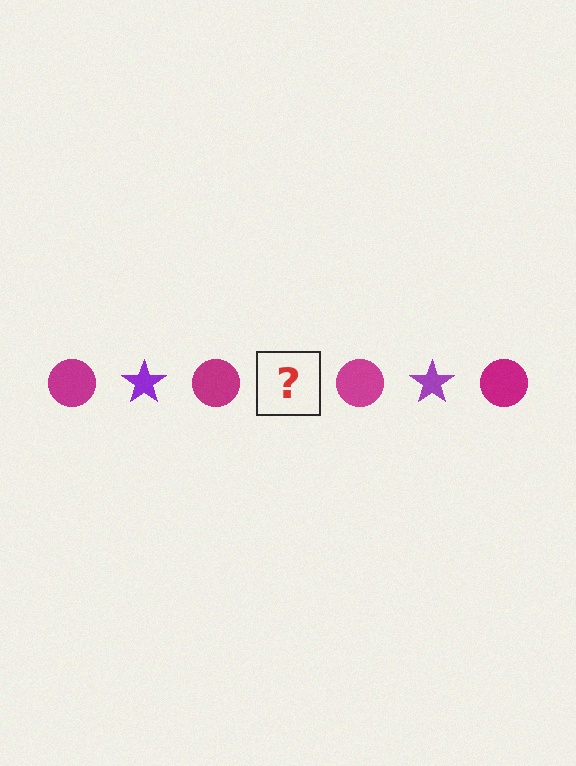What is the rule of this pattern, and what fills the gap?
The rule is that the pattern alternates between magenta circle and purple star. The gap should be filled with a purple star.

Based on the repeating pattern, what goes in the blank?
The blank should be a purple star.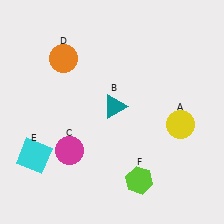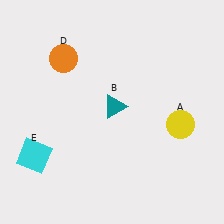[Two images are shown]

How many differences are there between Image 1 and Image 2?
There are 2 differences between the two images.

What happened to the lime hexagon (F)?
The lime hexagon (F) was removed in Image 2. It was in the bottom-right area of Image 1.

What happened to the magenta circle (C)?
The magenta circle (C) was removed in Image 2. It was in the bottom-left area of Image 1.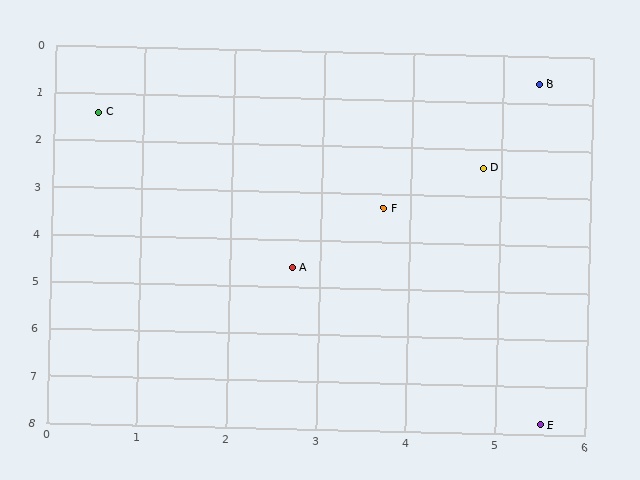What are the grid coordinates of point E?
Point E is at approximately (5.5, 7.8).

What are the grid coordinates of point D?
Point D is at approximately (4.8, 2.4).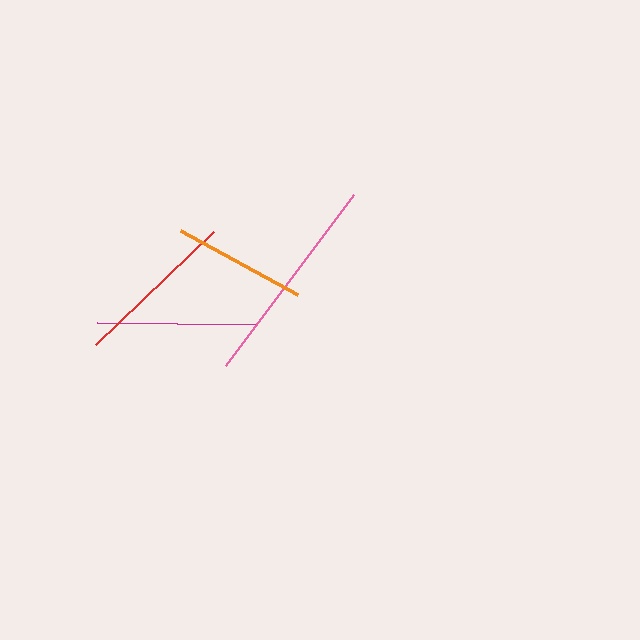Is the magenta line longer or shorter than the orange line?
The magenta line is longer than the orange line.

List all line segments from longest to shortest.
From longest to shortest: pink, red, magenta, orange.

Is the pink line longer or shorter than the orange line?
The pink line is longer than the orange line.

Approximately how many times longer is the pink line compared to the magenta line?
The pink line is approximately 1.3 times the length of the magenta line.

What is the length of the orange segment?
The orange segment is approximately 133 pixels long.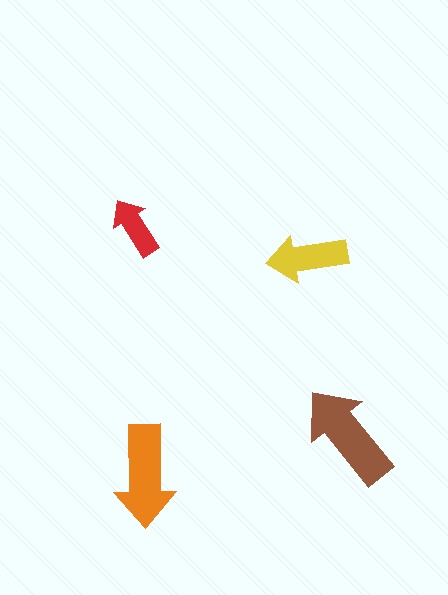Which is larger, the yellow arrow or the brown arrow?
The brown one.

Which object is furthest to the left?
The red arrow is leftmost.